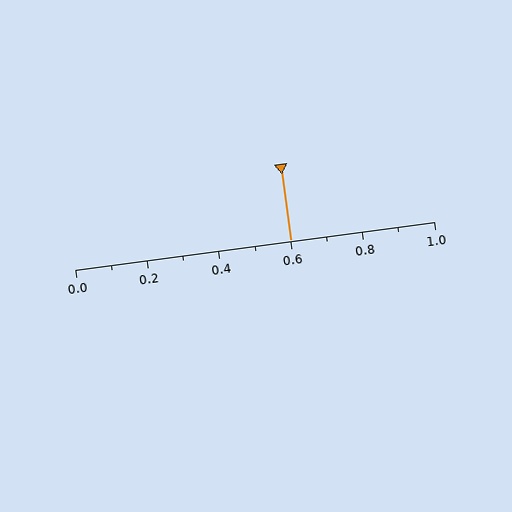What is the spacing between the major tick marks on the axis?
The major ticks are spaced 0.2 apart.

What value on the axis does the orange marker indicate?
The marker indicates approximately 0.6.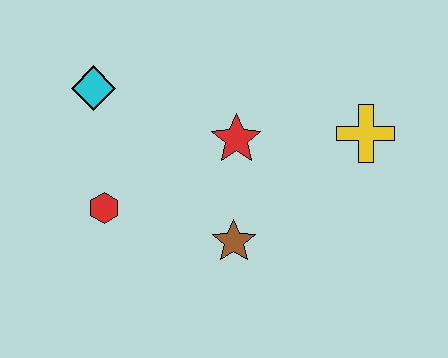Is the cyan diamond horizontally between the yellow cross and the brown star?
No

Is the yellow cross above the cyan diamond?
No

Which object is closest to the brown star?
The red star is closest to the brown star.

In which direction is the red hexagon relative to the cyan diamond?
The red hexagon is below the cyan diamond.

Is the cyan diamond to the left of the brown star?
Yes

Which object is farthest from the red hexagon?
The yellow cross is farthest from the red hexagon.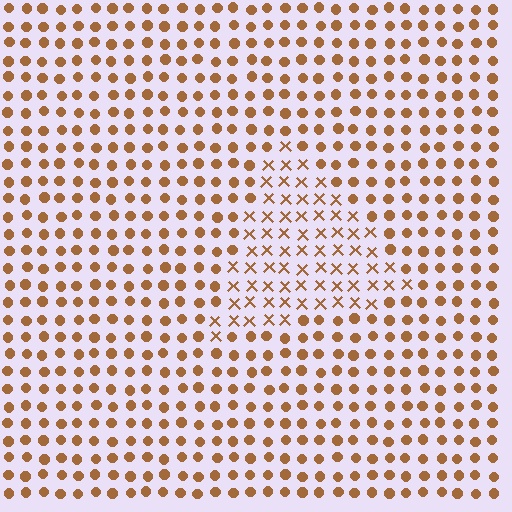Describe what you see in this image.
The image is filled with small brown elements arranged in a uniform grid. A triangle-shaped region contains X marks, while the surrounding area contains circles. The boundary is defined purely by the change in element shape.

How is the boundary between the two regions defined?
The boundary is defined by a change in element shape: X marks inside vs. circles outside. All elements share the same color and spacing.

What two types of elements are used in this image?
The image uses X marks inside the triangle region and circles outside it.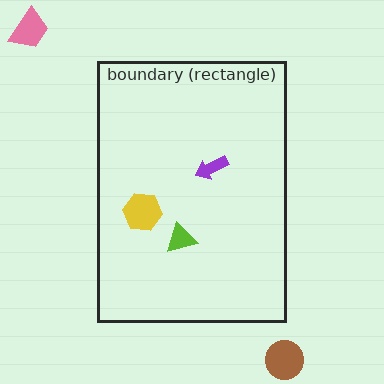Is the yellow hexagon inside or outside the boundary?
Inside.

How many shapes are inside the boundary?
3 inside, 2 outside.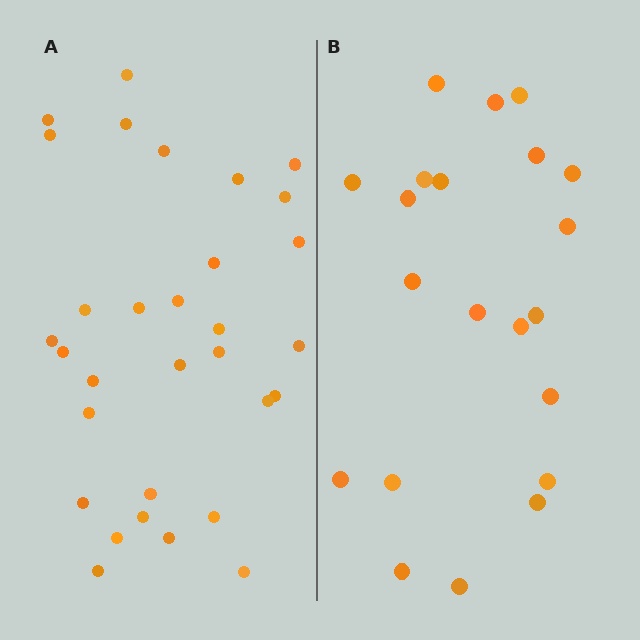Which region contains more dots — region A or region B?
Region A (the left region) has more dots.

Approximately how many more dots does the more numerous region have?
Region A has roughly 10 or so more dots than region B.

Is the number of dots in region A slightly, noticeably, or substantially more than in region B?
Region A has substantially more. The ratio is roughly 1.5 to 1.